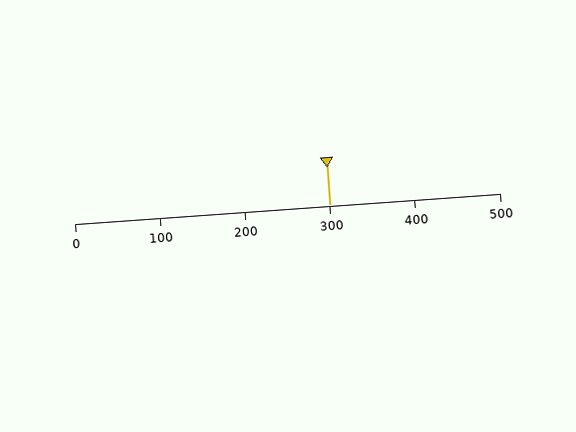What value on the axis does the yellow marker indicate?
The marker indicates approximately 300.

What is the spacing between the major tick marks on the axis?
The major ticks are spaced 100 apart.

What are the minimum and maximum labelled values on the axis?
The axis runs from 0 to 500.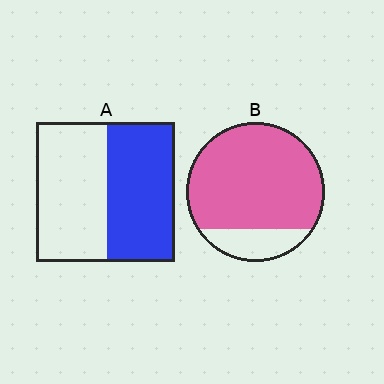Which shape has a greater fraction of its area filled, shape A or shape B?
Shape B.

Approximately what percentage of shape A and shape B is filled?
A is approximately 50% and B is approximately 80%.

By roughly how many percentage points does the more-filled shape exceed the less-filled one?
By roughly 35 percentage points (B over A).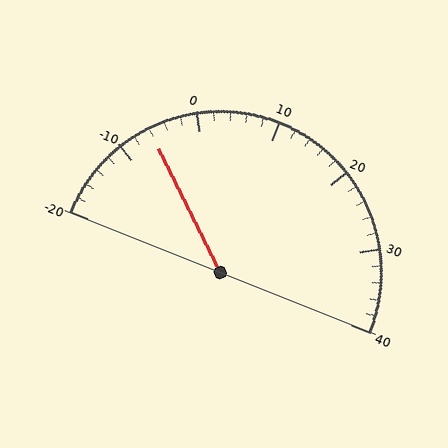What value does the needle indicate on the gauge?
The needle indicates approximately -6.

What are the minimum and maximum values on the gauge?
The gauge ranges from -20 to 40.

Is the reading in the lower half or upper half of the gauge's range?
The reading is in the lower half of the range (-20 to 40).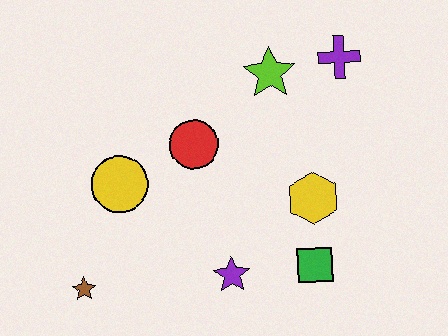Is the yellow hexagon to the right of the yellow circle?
Yes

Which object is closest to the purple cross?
The lime star is closest to the purple cross.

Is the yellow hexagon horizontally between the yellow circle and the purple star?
No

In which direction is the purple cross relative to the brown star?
The purple cross is to the right of the brown star.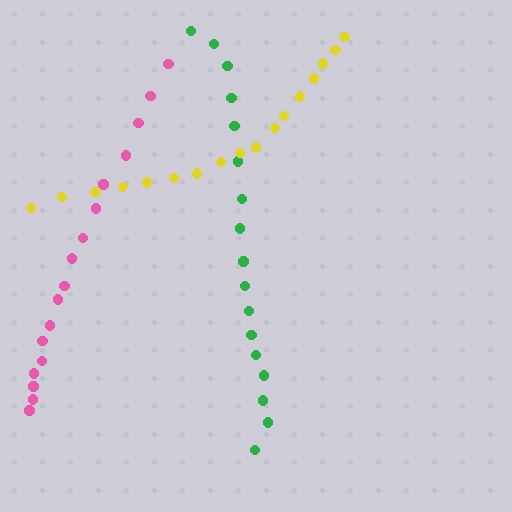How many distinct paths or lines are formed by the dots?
There are 3 distinct paths.